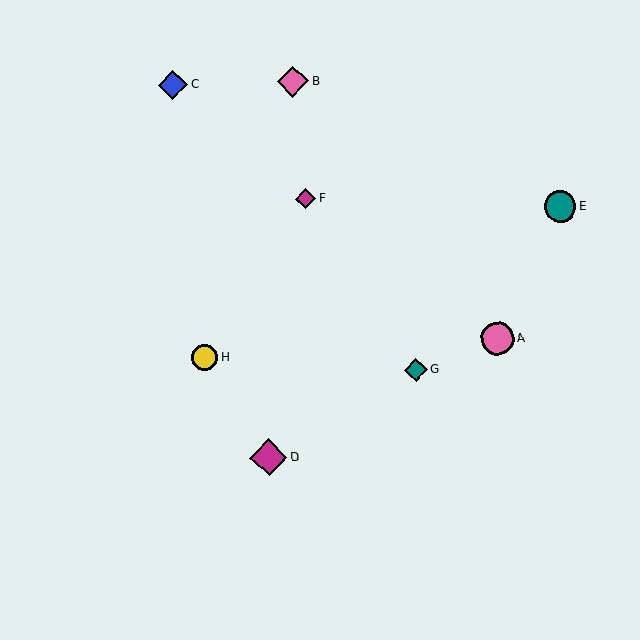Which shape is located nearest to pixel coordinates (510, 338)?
The pink circle (labeled A) at (497, 339) is nearest to that location.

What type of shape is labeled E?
Shape E is a teal circle.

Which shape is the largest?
The magenta diamond (labeled D) is the largest.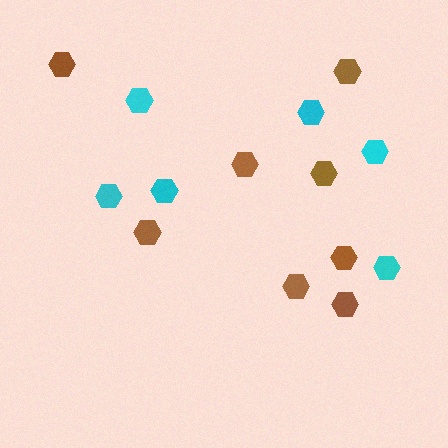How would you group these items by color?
There are 2 groups: one group of cyan hexagons (6) and one group of brown hexagons (8).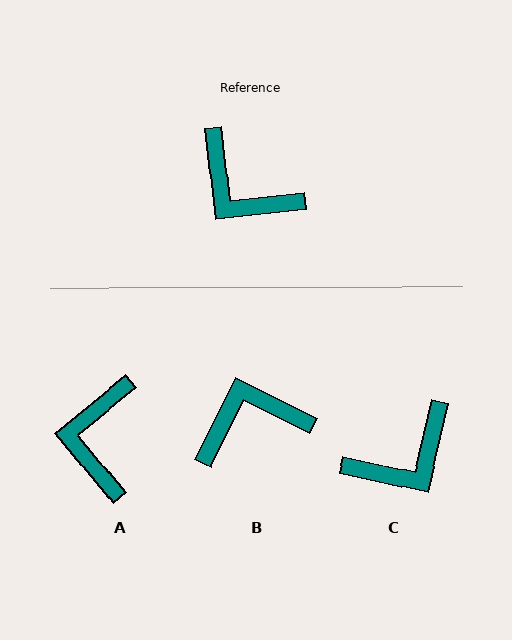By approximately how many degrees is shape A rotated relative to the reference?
Approximately 57 degrees clockwise.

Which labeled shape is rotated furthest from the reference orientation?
B, about 123 degrees away.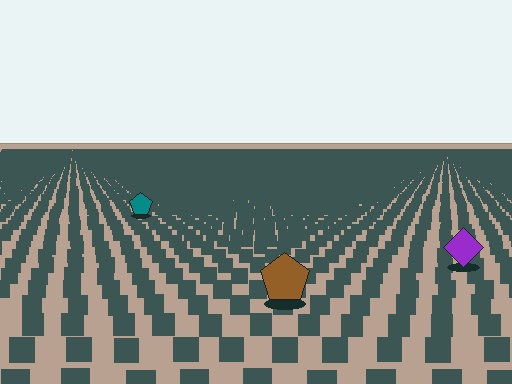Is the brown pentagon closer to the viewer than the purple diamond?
Yes. The brown pentagon is closer — you can tell from the texture gradient: the ground texture is coarser near it.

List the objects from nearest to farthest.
From nearest to farthest: the brown pentagon, the purple diamond, the teal pentagon.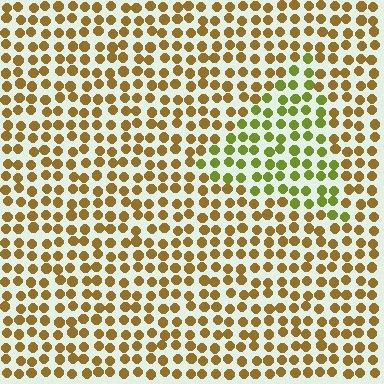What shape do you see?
I see a triangle.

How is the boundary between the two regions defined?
The boundary is defined purely by a slight shift in hue (about 39 degrees). Spacing, size, and orientation are identical on both sides.